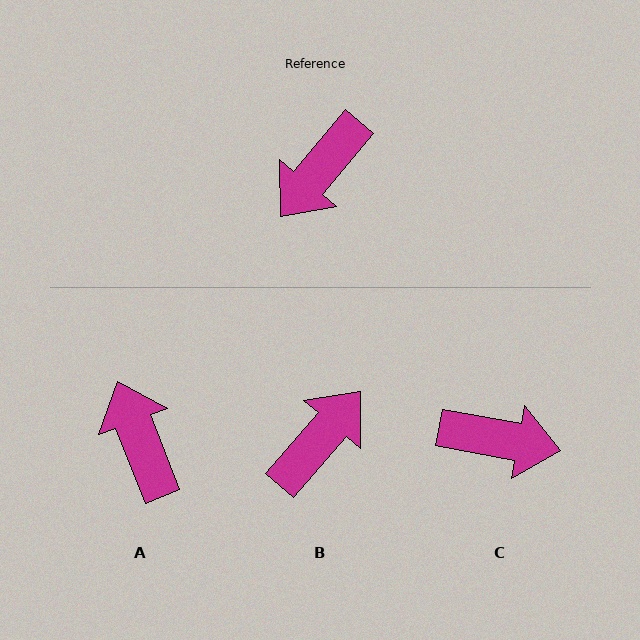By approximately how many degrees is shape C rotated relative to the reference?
Approximately 119 degrees counter-clockwise.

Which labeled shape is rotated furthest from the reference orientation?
B, about 179 degrees away.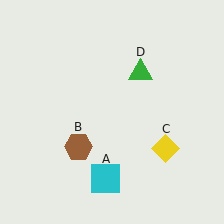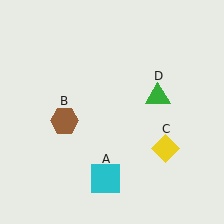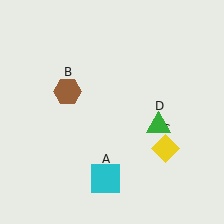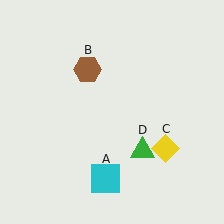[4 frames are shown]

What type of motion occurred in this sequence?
The brown hexagon (object B), green triangle (object D) rotated clockwise around the center of the scene.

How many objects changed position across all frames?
2 objects changed position: brown hexagon (object B), green triangle (object D).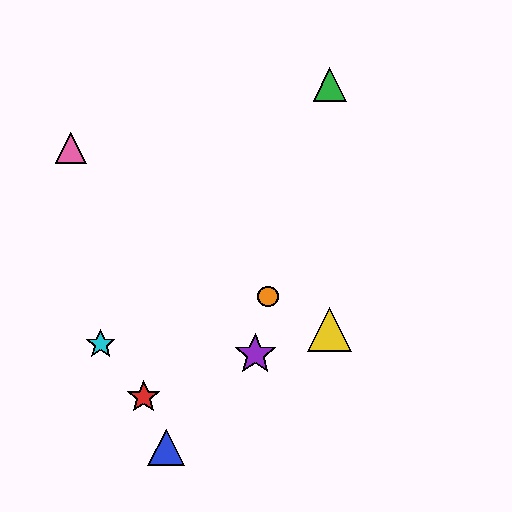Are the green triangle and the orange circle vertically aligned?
No, the green triangle is at x≈330 and the orange circle is at x≈268.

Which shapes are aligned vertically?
The green triangle, the yellow triangle are aligned vertically.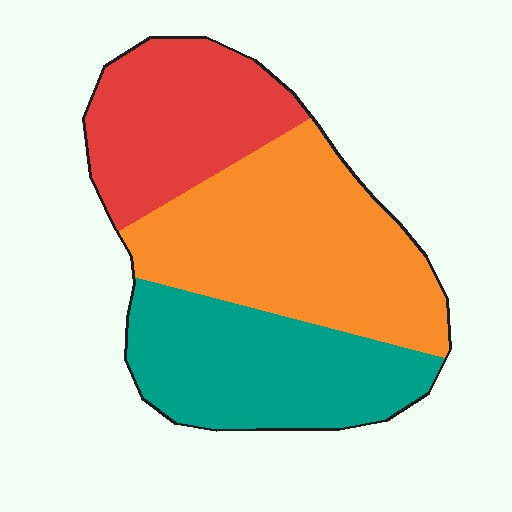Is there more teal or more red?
Teal.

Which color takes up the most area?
Orange, at roughly 40%.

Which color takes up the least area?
Red, at roughly 25%.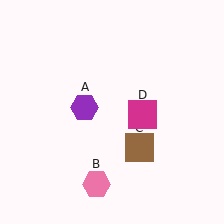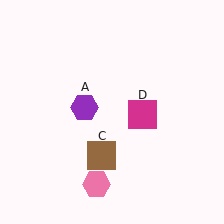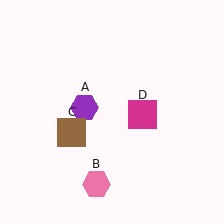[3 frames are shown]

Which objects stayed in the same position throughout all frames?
Purple hexagon (object A) and pink hexagon (object B) and magenta square (object D) remained stationary.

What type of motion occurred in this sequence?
The brown square (object C) rotated clockwise around the center of the scene.